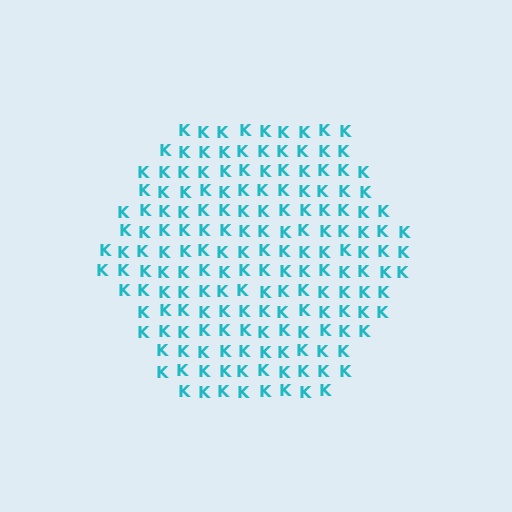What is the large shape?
The large shape is a hexagon.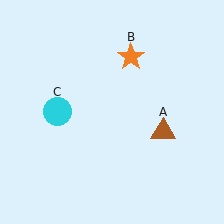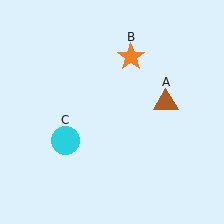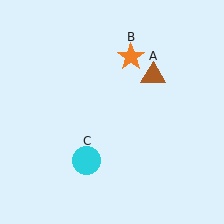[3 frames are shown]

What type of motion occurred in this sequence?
The brown triangle (object A), cyan circle (object C) rotated counterclockwise around the center of the scene.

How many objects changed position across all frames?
2 objects changed position: brown triangle (object A), cyan circle (object C).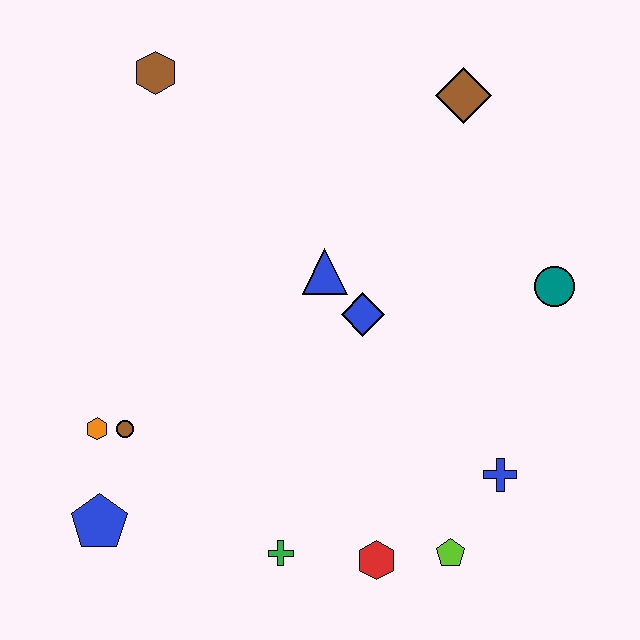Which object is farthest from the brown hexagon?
The lime pentagon is farthest from the brown hexagon.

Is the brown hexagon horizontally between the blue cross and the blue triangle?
No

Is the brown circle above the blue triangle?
No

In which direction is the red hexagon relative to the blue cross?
The red hexagon is to the left of the blue cross.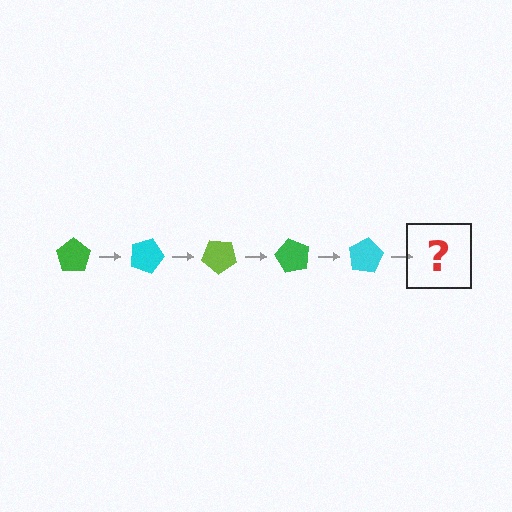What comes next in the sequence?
The next element should be a lime pentagon, rotated 100 degrees from the start.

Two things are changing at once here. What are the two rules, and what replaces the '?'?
The two rules are that it rotates 20 degrees each step and the color cycles through green, cyan, and lime. The '?' should be a lime pentagon, rotated 100 degrees from the start.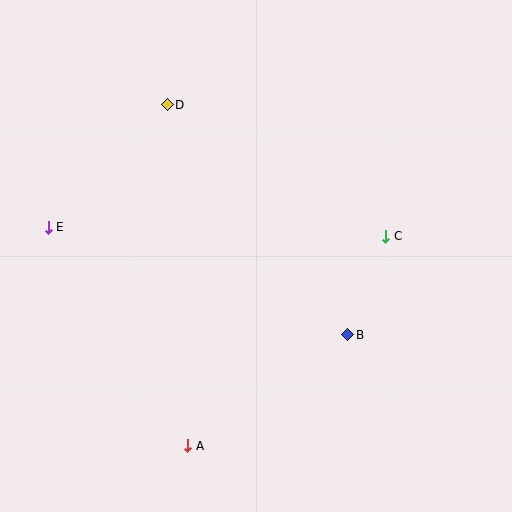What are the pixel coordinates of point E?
Point E is at (48, 227).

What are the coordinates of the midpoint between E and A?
The midpoint between E and A is at (118, 336).